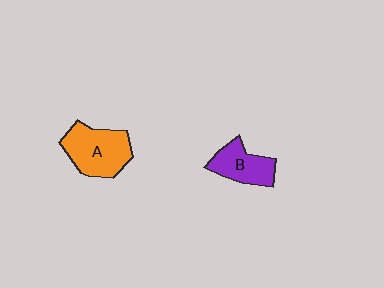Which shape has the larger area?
Shape A (orange).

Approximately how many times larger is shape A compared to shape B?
Approximately 1.4 times.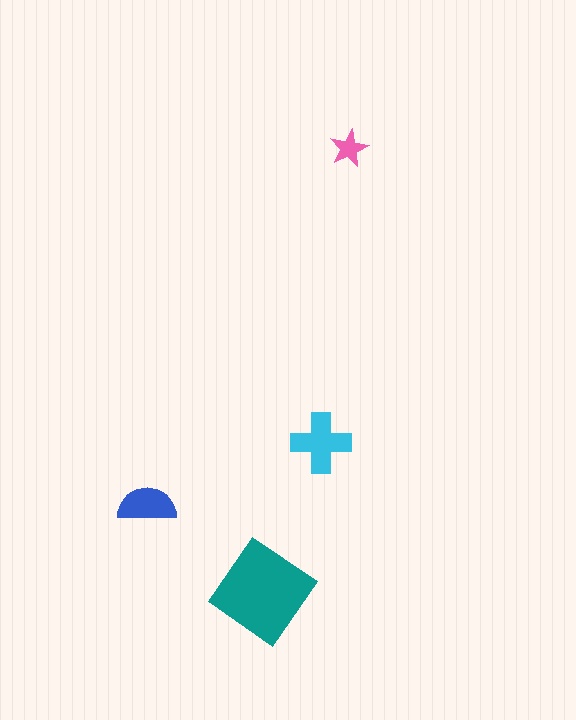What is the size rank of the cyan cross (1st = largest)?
2nd.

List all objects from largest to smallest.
The teal diamond, the cyan cross, the blue semicircle, the pink star.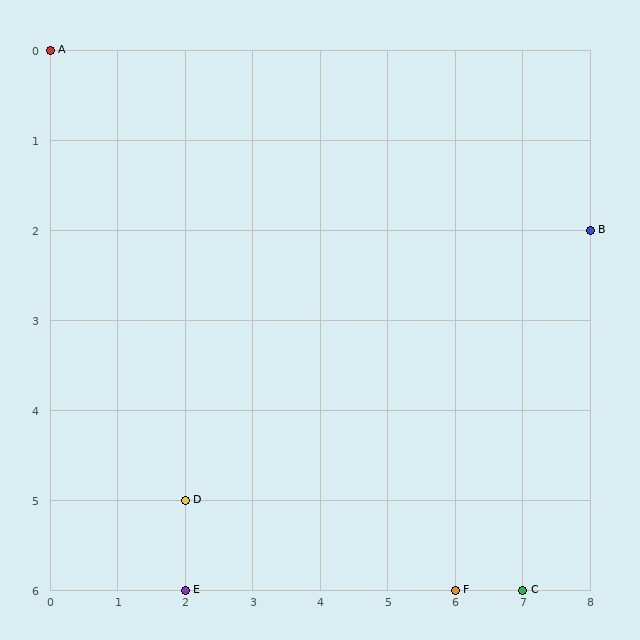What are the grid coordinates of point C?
Point C is at grid coordinates (7, 6).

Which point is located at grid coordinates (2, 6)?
Point E is at (2, 6).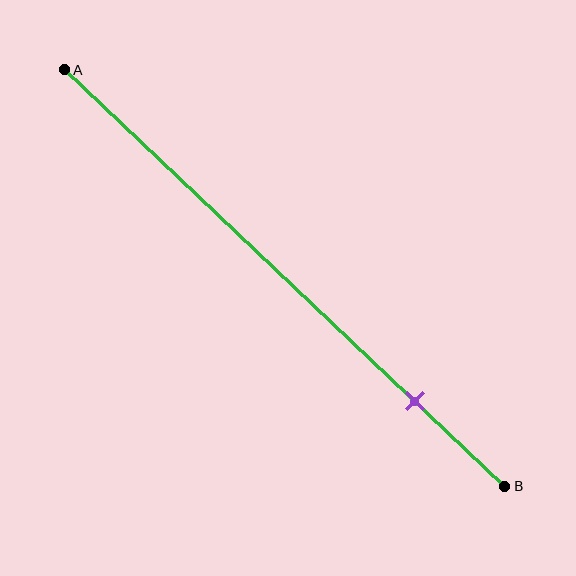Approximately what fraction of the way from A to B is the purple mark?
The purple mark is approximately 80% of the way from A to B.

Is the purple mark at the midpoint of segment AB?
No, the mark is at about 80% from A, not at the 50% midpoint.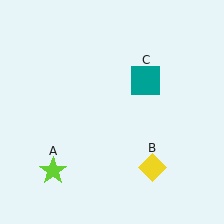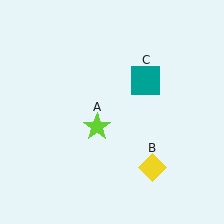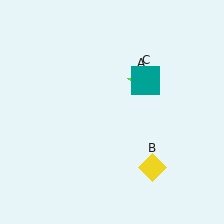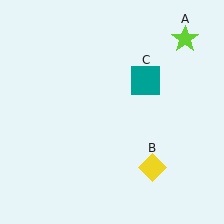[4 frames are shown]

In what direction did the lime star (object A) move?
The lime star (object A) moved up and to the right.